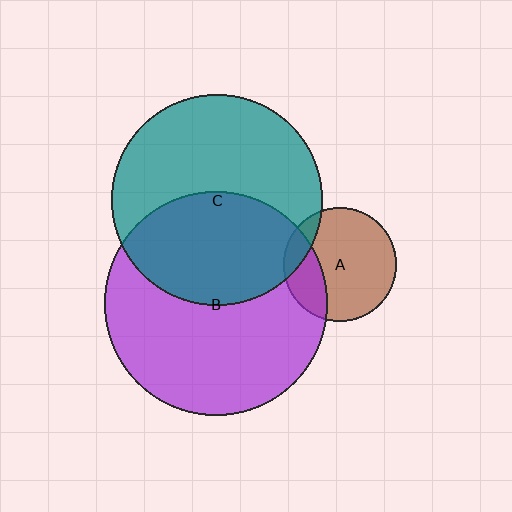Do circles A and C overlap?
Yes.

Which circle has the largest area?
Circle B (purple).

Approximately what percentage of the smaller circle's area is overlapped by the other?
Approximately 10%.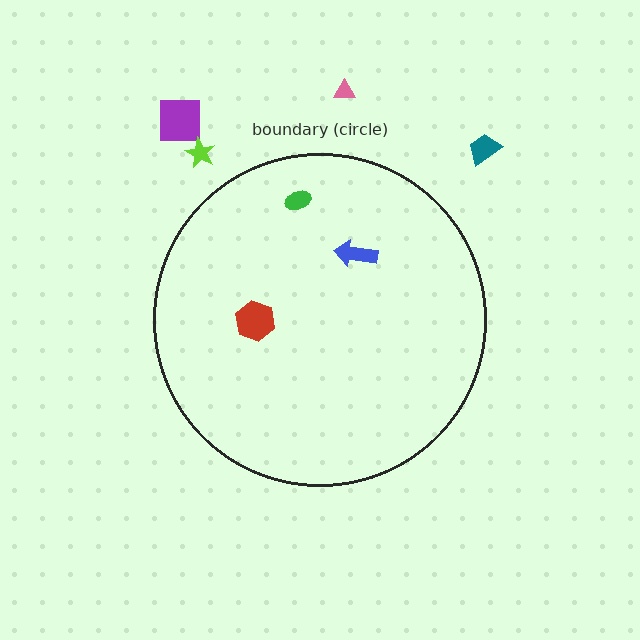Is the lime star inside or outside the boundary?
Outside.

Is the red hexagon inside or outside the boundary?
Inside.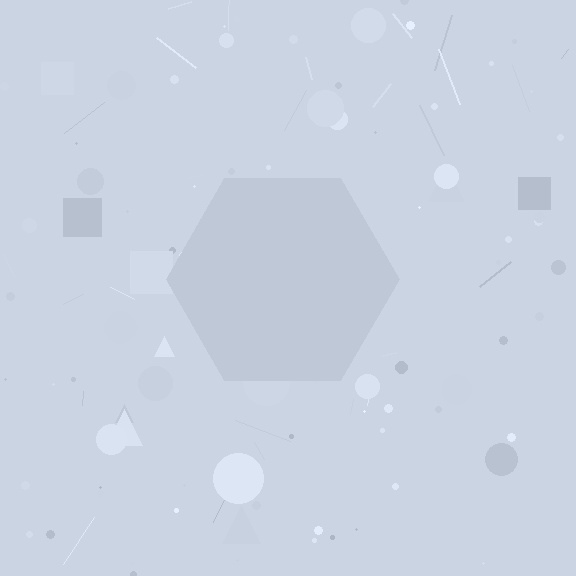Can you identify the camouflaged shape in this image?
The camouflaged shape is a hexagon.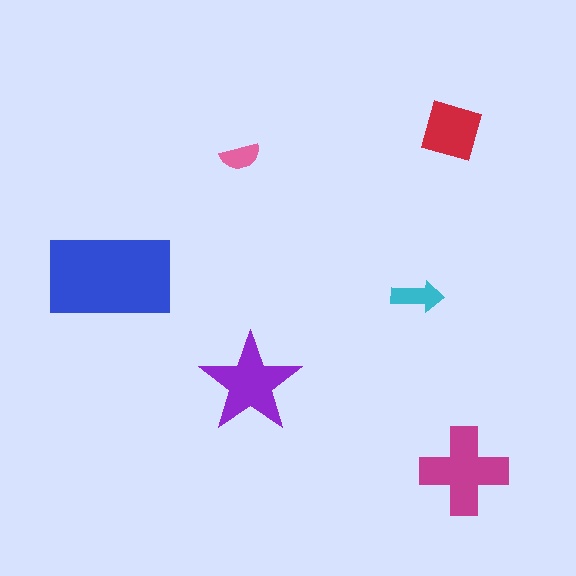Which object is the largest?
The blue rectangle.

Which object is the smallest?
The pink semicircle.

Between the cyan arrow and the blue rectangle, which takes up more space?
The blue rectangle.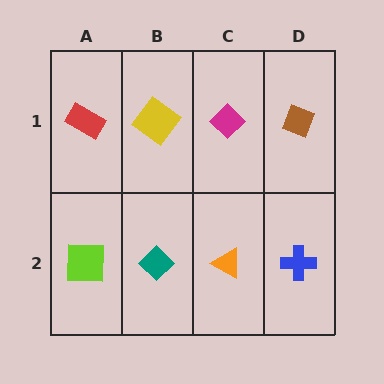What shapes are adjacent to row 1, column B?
A teal diamond (row 2, column B), a red rectangle (row 1, column A), a magenta diamond (row 1, column C).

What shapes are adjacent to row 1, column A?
A lime square (row 2, column A), a yellow diamond (row 1, column B).